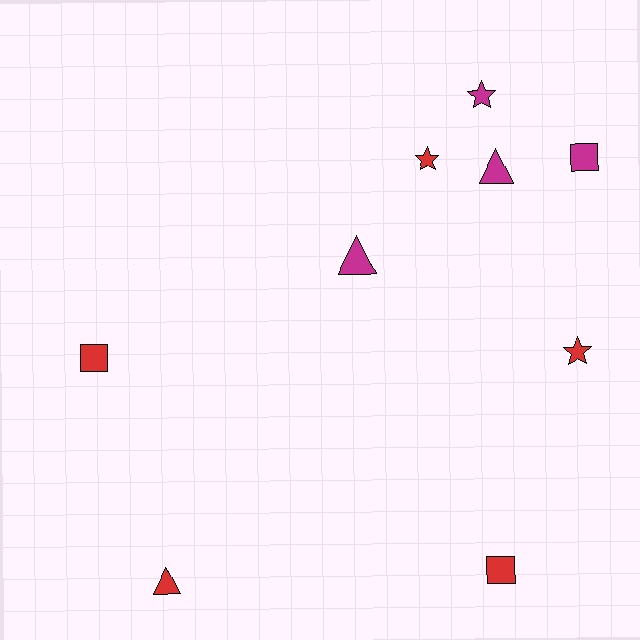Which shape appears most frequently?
Triangle, with 3 objects.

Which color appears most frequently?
Red, with 5 objects.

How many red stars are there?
There are 2 red stars.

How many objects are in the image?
There are 9 objects.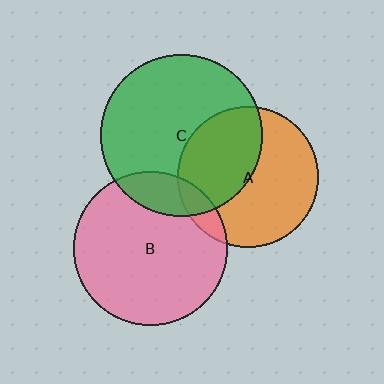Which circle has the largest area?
Circle C (green).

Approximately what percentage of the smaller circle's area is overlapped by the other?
Approximately 15%.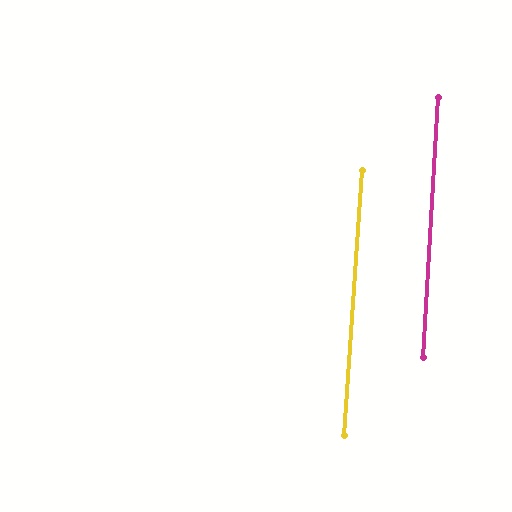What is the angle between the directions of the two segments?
Approximately 1 degree.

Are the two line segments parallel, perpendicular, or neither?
Parallel — their directions differ by only 0.7°.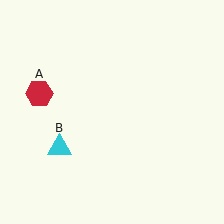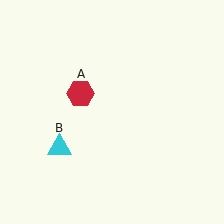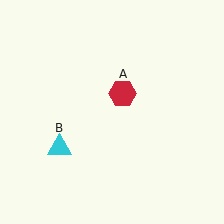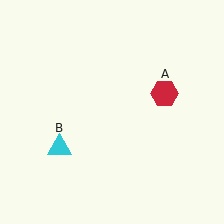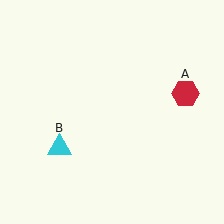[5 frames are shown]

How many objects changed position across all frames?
1 object changed position: red hexagon (object A).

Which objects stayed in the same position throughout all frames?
Cyan triangle (object B) remained stationary.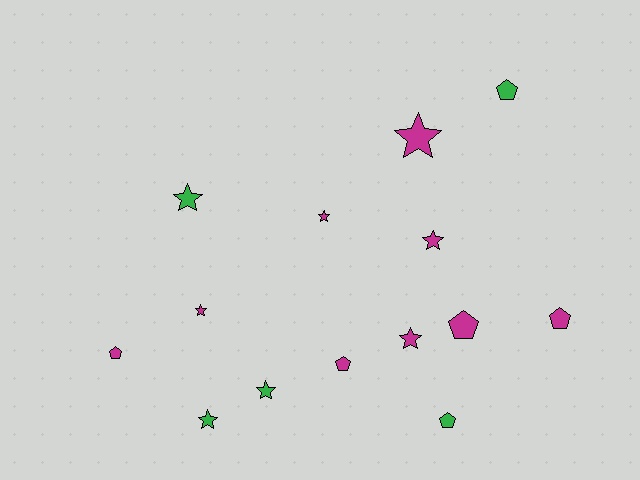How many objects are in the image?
There are 14 objects.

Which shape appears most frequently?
Star, with 8 objects.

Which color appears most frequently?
Magenta, with 9 objects.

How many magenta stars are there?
There are 5 magenta stars.